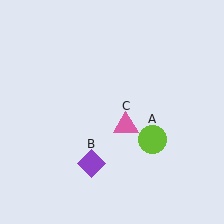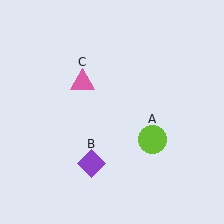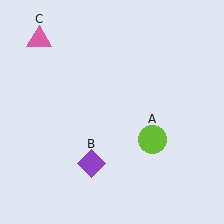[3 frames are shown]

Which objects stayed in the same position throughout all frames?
Lime circle (object A) and purple diamond (object B) remained stationary.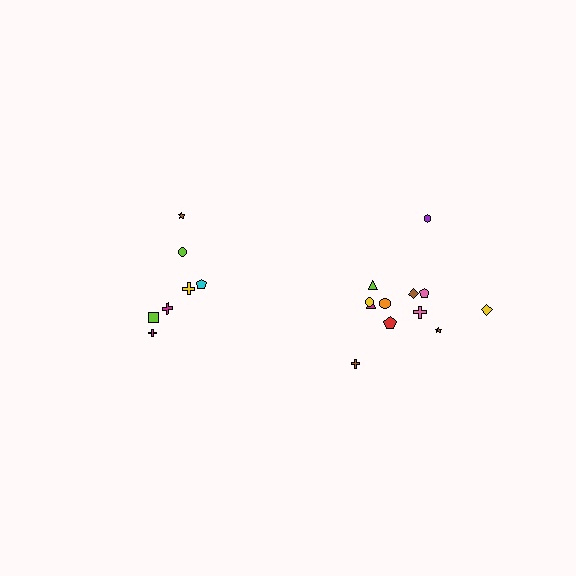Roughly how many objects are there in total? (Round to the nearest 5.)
Roughly 20 objects in total.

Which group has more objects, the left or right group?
The right group.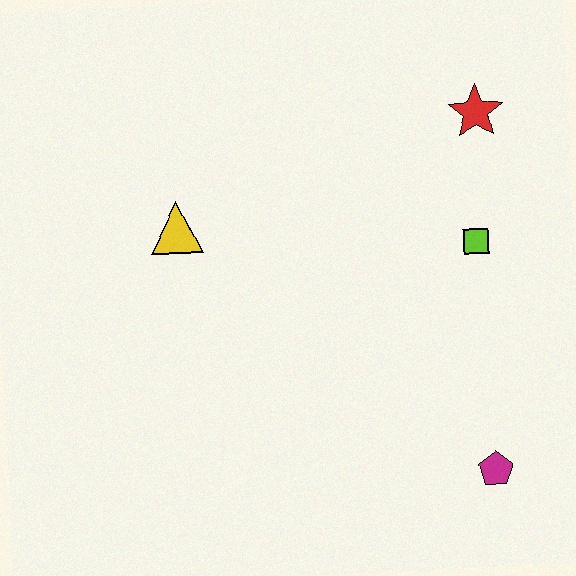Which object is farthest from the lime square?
The yellow triangle is farthest from the lime square.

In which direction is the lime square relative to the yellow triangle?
The lime square is to the right of the yellow triangle.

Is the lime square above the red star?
No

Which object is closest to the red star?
The lime square is closest to the red star.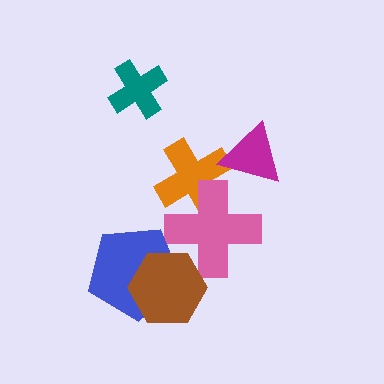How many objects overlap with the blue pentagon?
1 object overlaps with the blue pentagon.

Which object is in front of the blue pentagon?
The brown hexagon is in front of the blue pentagon.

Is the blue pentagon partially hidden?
Yes, it is partially covered by another shape.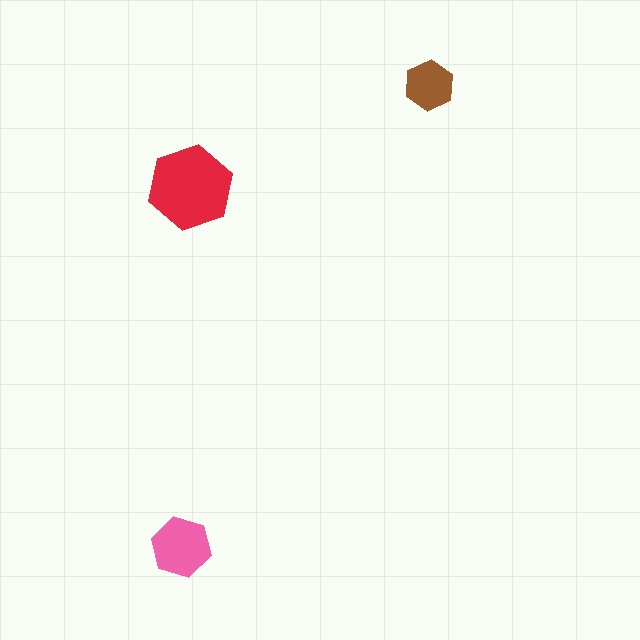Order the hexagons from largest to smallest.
the red one, the pink one, the brown one.